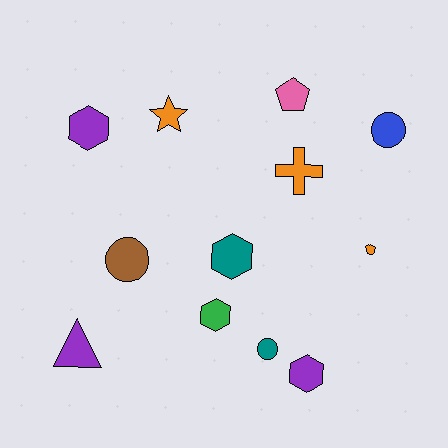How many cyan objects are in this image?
There are no cyan objects.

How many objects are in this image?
There are 12 objects.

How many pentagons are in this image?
There are 2 pentagons.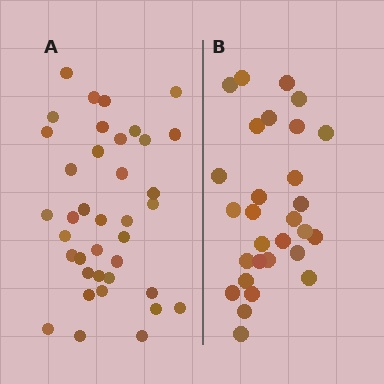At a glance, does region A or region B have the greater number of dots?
Region A (the left region) has more dots.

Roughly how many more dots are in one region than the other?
Region A has roughly 8 or so more dots than region B.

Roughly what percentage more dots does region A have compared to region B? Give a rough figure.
About 30% more.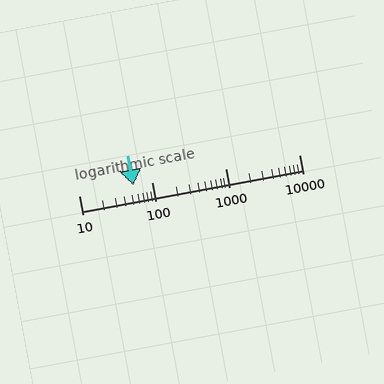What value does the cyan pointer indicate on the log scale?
The pointer indicates approximately 55.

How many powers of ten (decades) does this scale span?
The scale spans 3 decades, from 10 to 10000.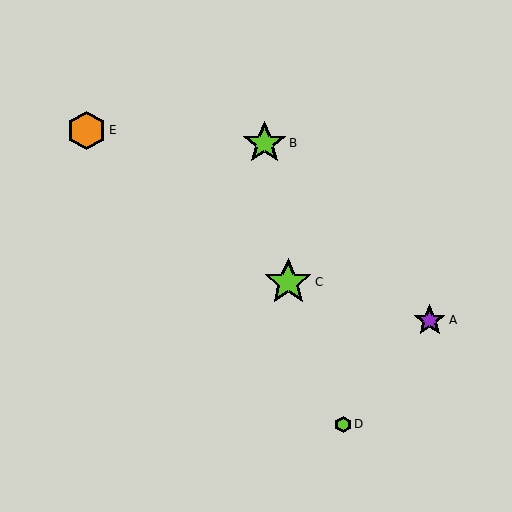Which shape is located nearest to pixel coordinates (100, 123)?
The orange hexagon (labeled E) at (86, 131) is nearest to that location.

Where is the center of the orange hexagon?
The center of the orange hexagon is at (86, 131).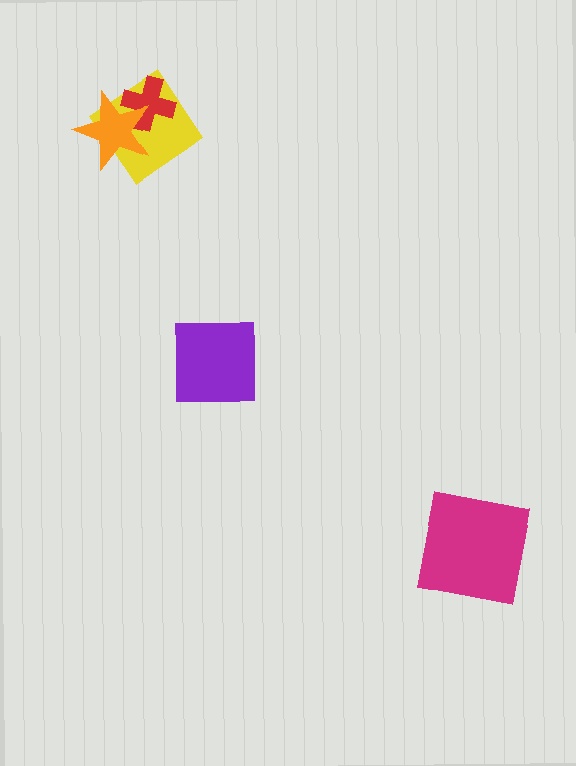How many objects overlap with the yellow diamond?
2 objects overlap with the yellow diamond.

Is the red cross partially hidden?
Yes, it is partially covered by another shape.